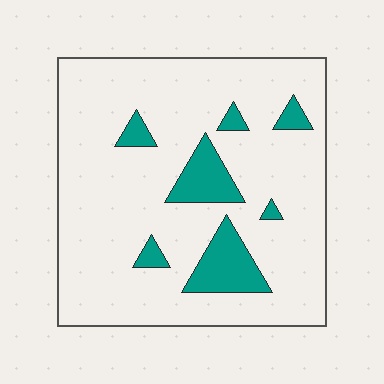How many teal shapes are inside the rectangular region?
7.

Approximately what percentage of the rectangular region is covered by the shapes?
Approximately 15%.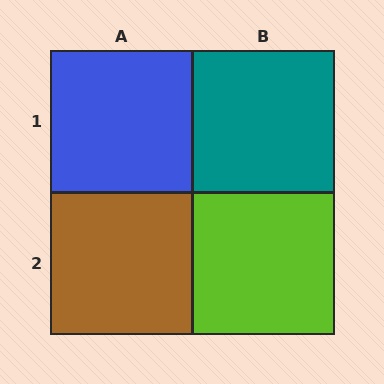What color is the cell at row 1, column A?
Blue.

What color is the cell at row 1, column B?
Teal.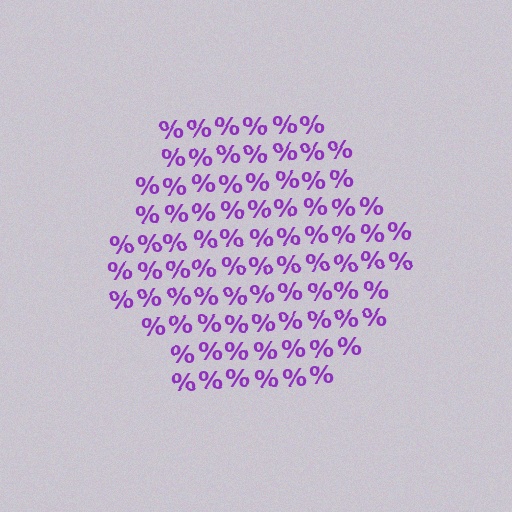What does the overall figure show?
The overall figure shows a hexagon.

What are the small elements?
The small elements are percent signs.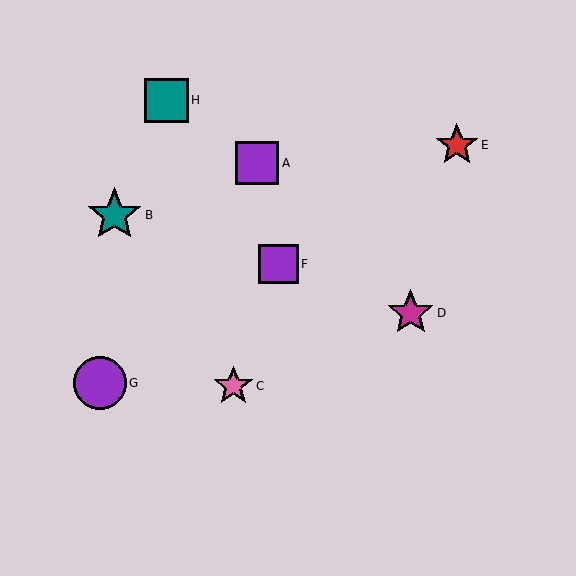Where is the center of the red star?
The center of the red star is at (457, 145).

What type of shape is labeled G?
Shape G is a purple circle.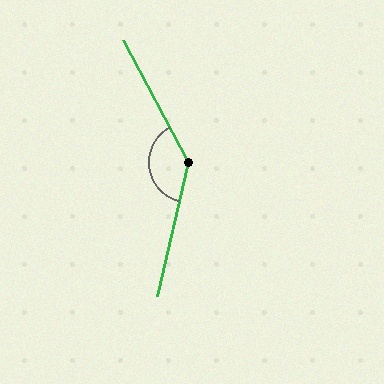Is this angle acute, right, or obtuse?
It is obtuse.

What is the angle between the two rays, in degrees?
Approximately 139 degrees.